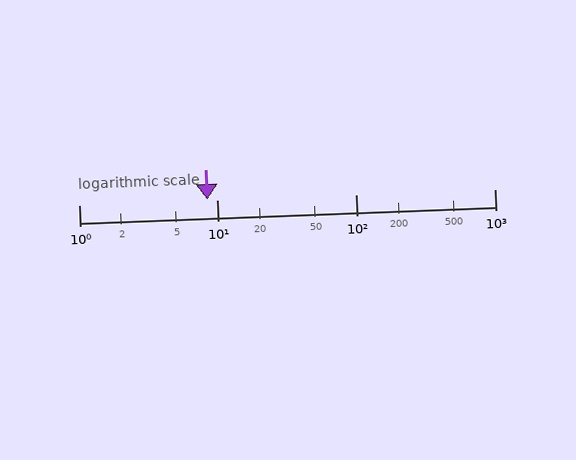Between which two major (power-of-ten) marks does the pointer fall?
The pointer is between 1 and 10.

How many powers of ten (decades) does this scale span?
The scale spans 3 decades, from 1 to 1000.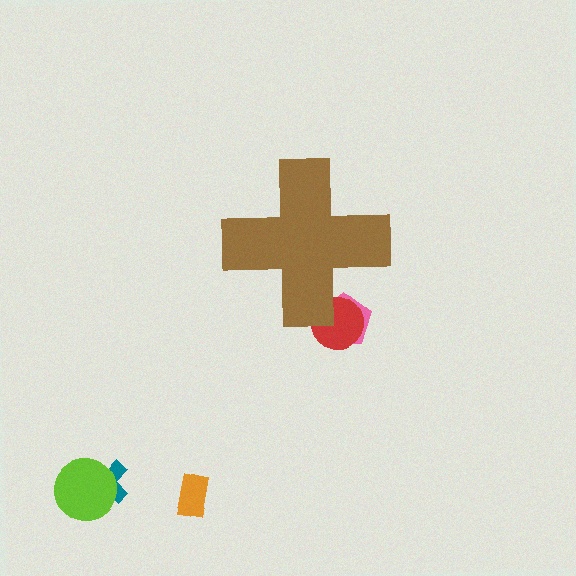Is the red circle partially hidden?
Yes, the red circle is partially hidden behind the brown cross.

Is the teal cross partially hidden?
No, the teal cross is fully visible.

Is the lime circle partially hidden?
No, the lime circle is fully visible.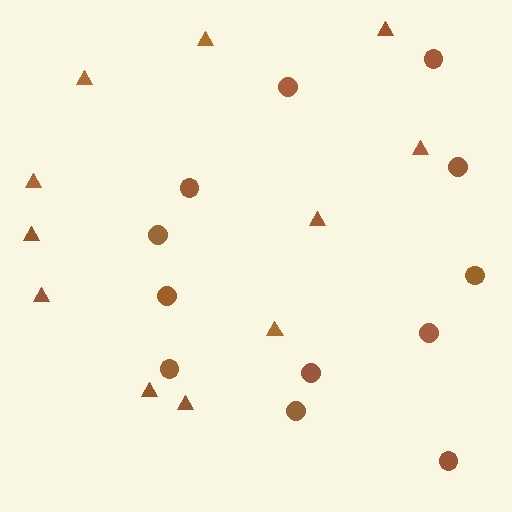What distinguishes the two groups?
There are 2 groups: one group of triangles (11) and one group of circles (12).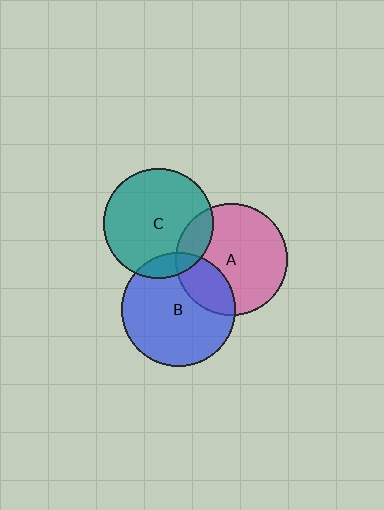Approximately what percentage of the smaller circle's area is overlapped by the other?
Approximately 10%.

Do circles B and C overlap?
Yes.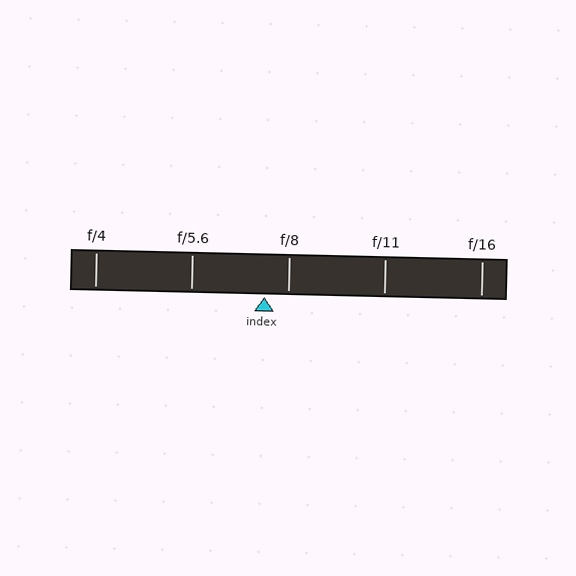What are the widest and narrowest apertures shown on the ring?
The widest aperture shown is f/4 and the narrowest is f/16.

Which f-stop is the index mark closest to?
The index mark is closest to f/8.